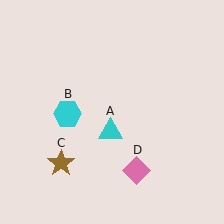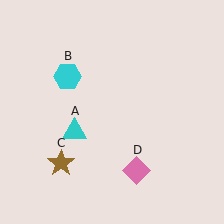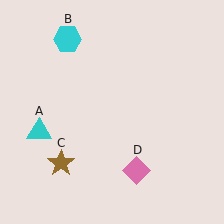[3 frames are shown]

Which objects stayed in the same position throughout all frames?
Brown star (object C) and pink diamond (object D) remained stationary.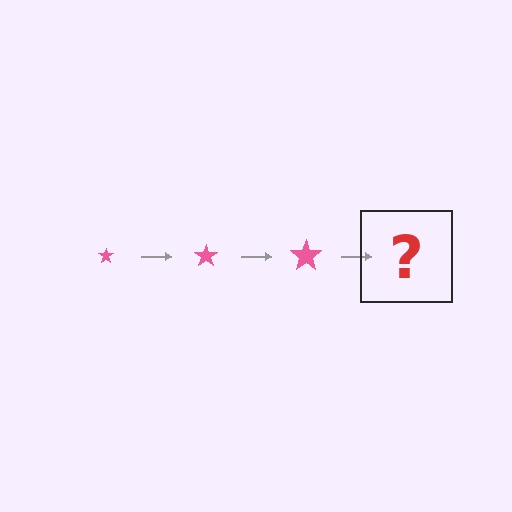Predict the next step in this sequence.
The next step is a pink star, larger than the previous one.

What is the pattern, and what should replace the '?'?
The pattern is that the star gets progressively larger each step. The '?' should be a pink star, larger than the previous one.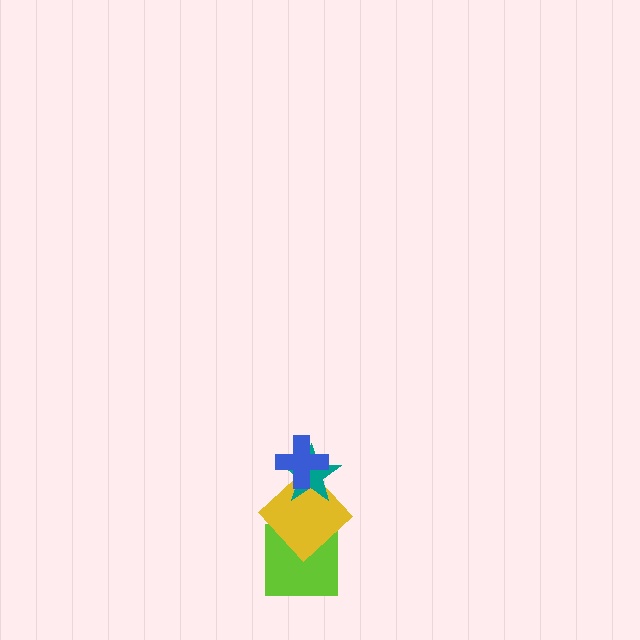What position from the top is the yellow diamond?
The yellow diamond is 3rd from the top.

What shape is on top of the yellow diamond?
The teal star is on top of the yellow diamond.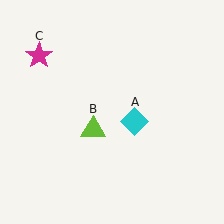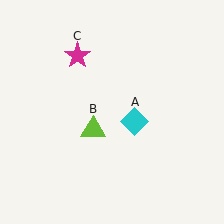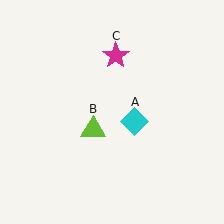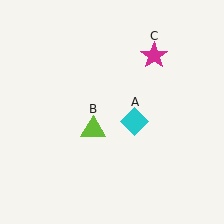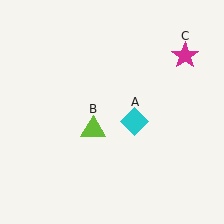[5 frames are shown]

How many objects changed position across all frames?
1 object changed position: magenta star (object C).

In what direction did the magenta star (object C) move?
The magenta star (object C) moved right.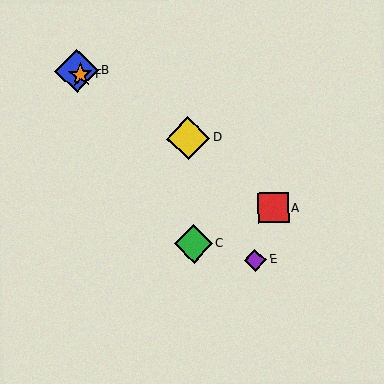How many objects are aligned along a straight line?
3 objects (B, E, F) are aligned along a straight line.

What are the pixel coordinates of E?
Object E is at (255, 260).